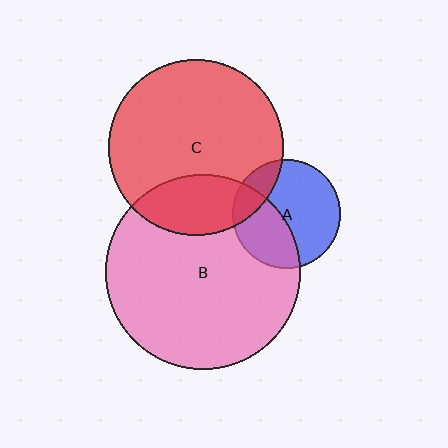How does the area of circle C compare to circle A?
Approximately 2.6 times.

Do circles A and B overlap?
Yes.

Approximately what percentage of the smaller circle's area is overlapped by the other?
Approximately 40%.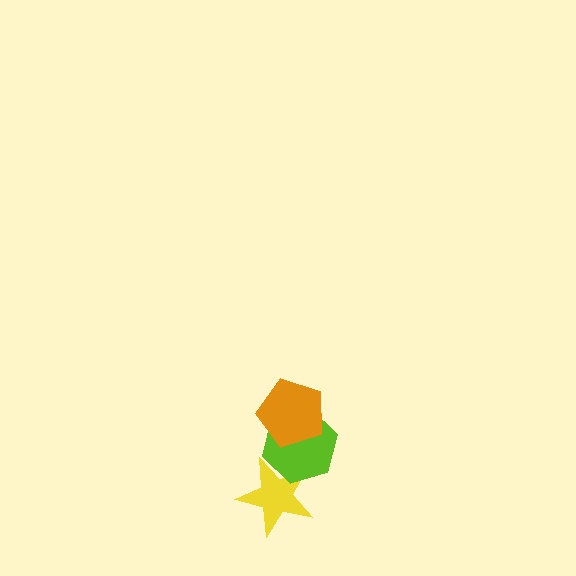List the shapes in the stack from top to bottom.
From top to bottom: the orange pentagon, the lime hexagon, the yellow star.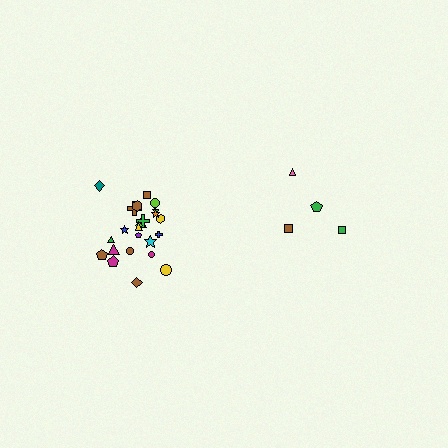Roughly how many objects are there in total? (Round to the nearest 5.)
Roughly 30 objects in total.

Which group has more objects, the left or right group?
The left group.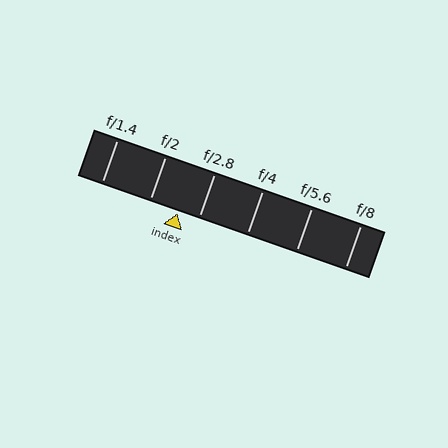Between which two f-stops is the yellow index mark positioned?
The index mark is between f/2 and f/2.8.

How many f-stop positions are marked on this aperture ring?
There are 6 f-stop positions marked.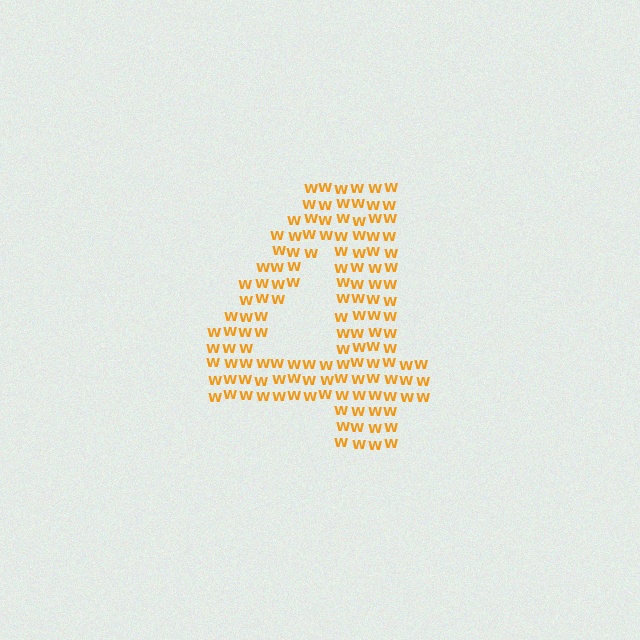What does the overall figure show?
The overall figure shows the digit 4.